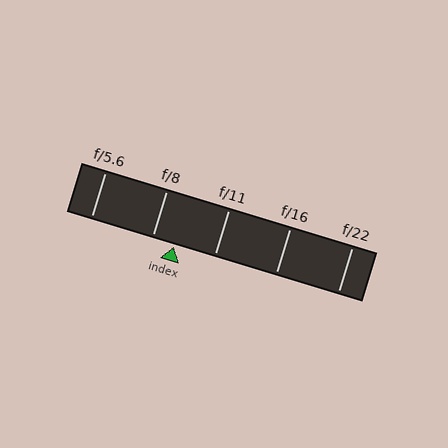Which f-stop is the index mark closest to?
The index mark is closest to f/8.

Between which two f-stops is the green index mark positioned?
The index mark is between f/8 and f/11.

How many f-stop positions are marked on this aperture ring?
There are 5 f-stop positions marked.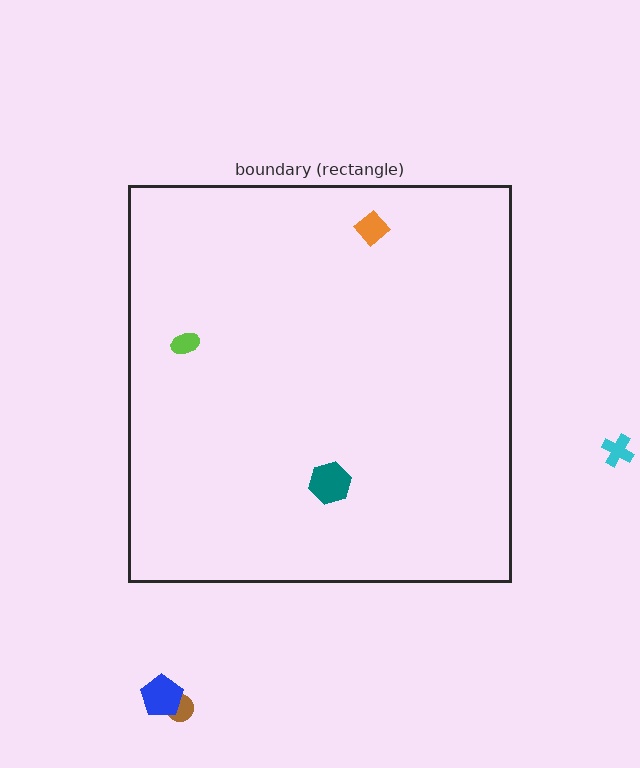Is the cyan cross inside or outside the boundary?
Outside.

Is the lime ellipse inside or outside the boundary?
Inside.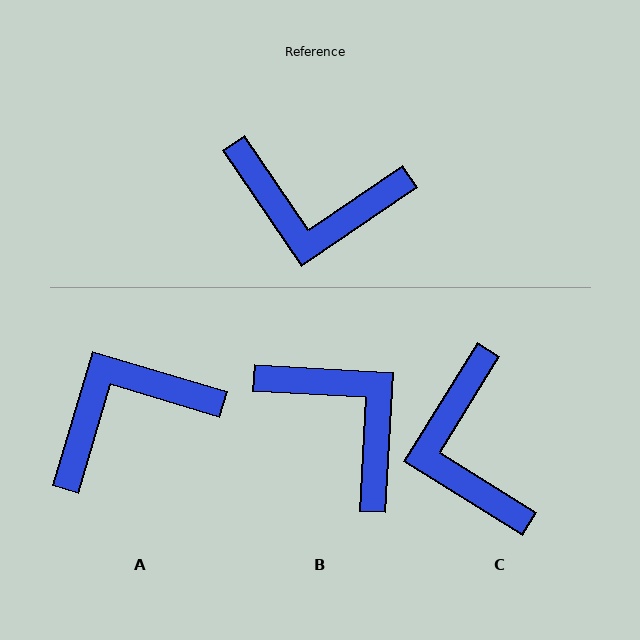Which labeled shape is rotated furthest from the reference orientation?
B, about 142 degrees away.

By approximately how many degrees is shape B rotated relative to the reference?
Approximately 142 degrees counter-clockwise.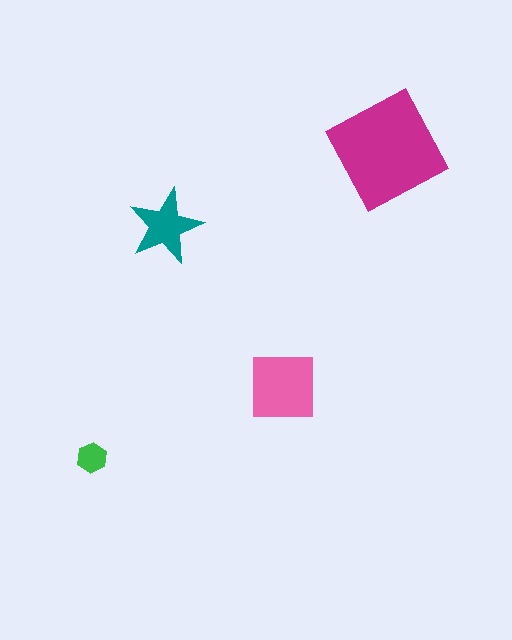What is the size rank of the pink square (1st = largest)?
2nd.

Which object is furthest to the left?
The green hexagon is leftmost.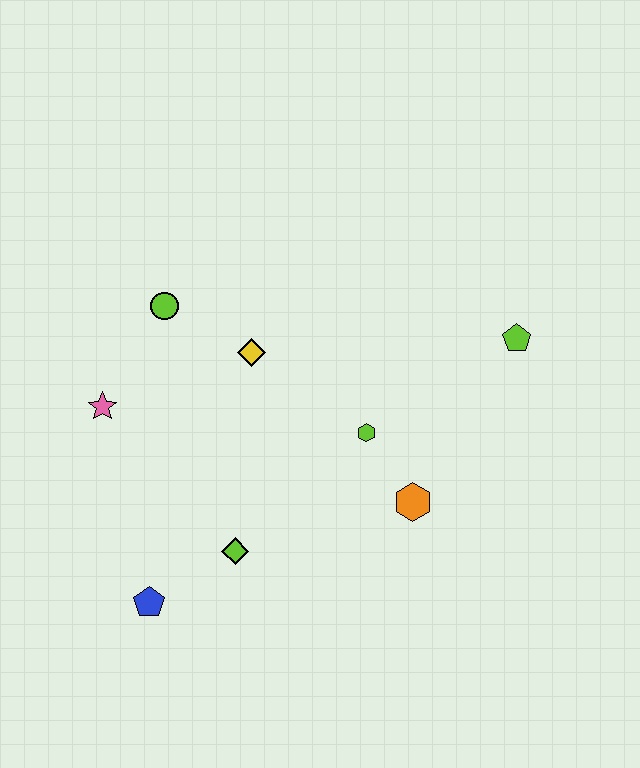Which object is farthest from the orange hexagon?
The pink star is farthest from the orange hexagon.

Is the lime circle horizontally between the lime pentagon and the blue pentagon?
Yes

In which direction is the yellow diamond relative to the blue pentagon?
The yellow diamond is above the blue pentagon.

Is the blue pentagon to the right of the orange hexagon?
No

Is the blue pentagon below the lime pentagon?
Yes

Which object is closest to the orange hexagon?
The lime hexagon is closest to the orange hexagon.